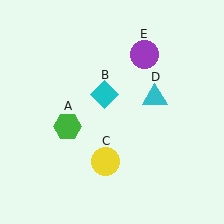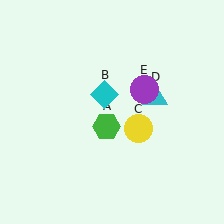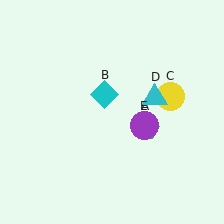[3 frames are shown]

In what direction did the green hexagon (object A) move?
The green hexagon (object A) moved right.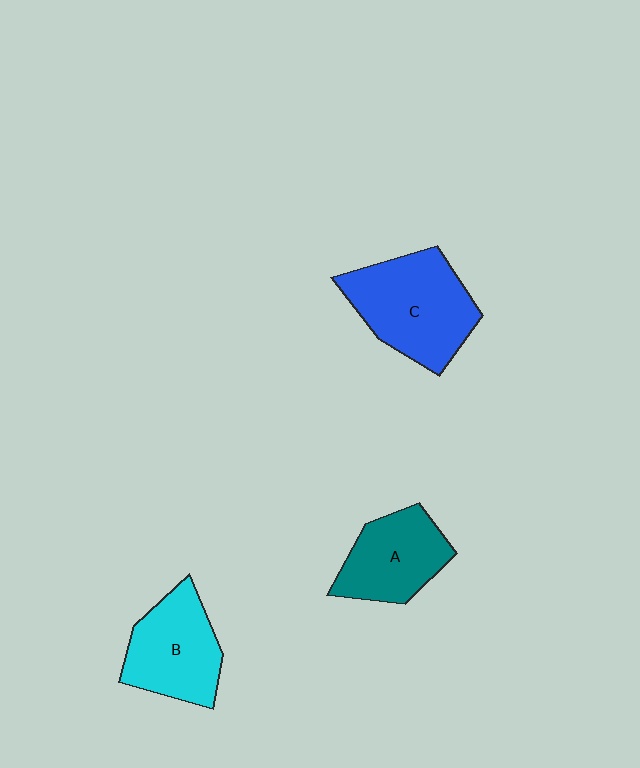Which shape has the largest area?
Shape C (blue).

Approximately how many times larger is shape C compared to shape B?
Approximately 1.3 times.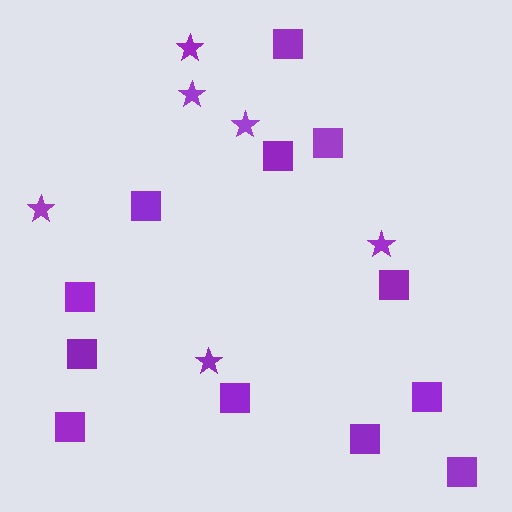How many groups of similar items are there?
There are 2 groups: one group of squares (12) and one group of stars (6).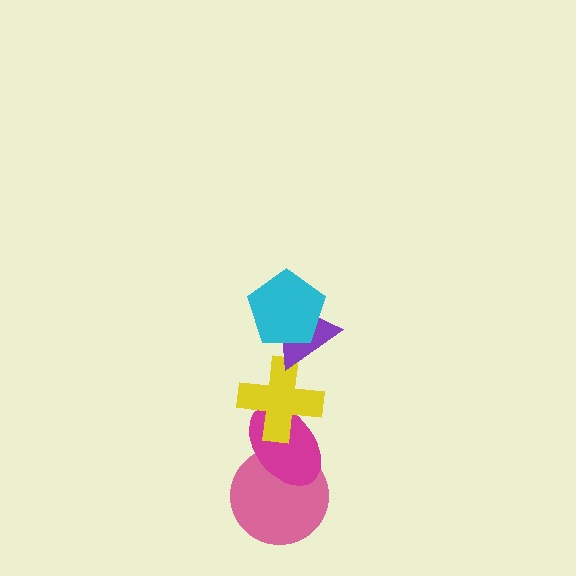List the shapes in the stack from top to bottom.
From top to bottom: the cyan pentagon, the purple triangle, the yellow cross, the magenta ellipse, the pink circle.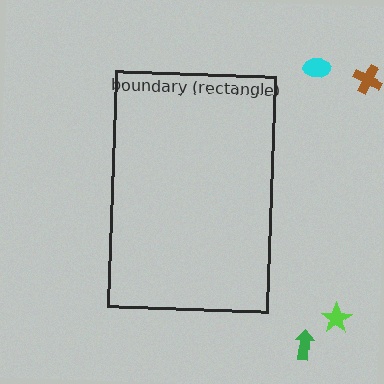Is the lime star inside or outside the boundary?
Outside.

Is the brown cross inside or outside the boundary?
Outside.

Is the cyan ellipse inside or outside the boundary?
Outside.